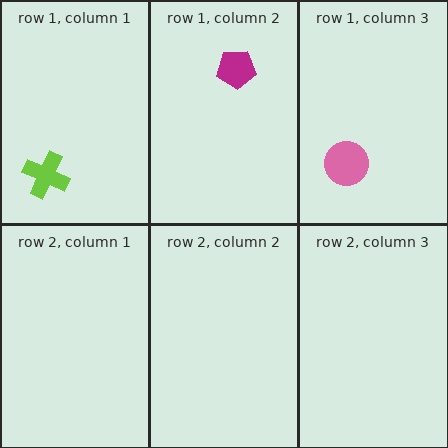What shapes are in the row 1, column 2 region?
The magenta pentagon.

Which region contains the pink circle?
The row 1, column 3 region.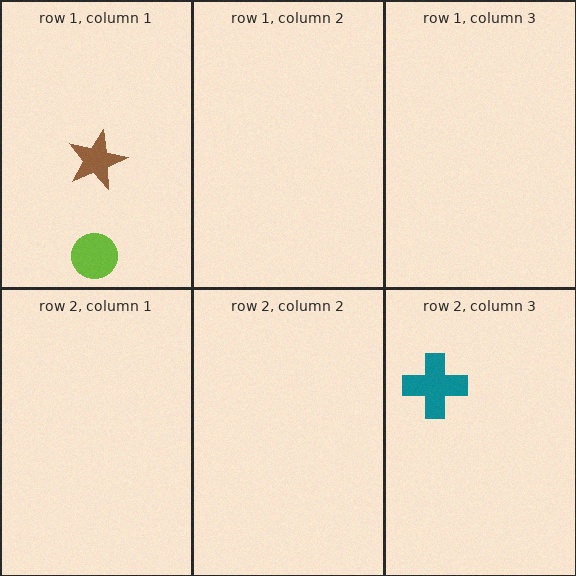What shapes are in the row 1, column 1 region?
The lime circle, the brown star.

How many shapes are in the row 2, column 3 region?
1.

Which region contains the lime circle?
The row 1, column 1 region.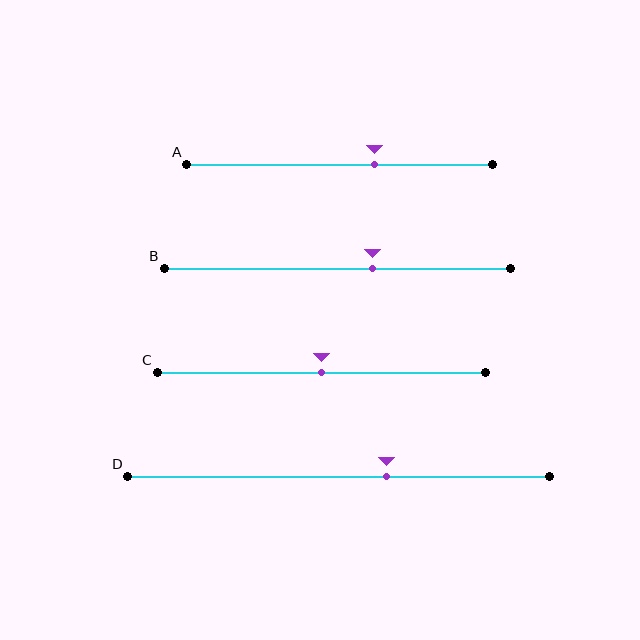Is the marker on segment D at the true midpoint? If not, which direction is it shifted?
No, the marker on segment D is shifted to the right by about 11% of the segment length.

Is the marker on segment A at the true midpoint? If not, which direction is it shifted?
No, the marker on segment A is shifted to the right by about 12% of the segment length.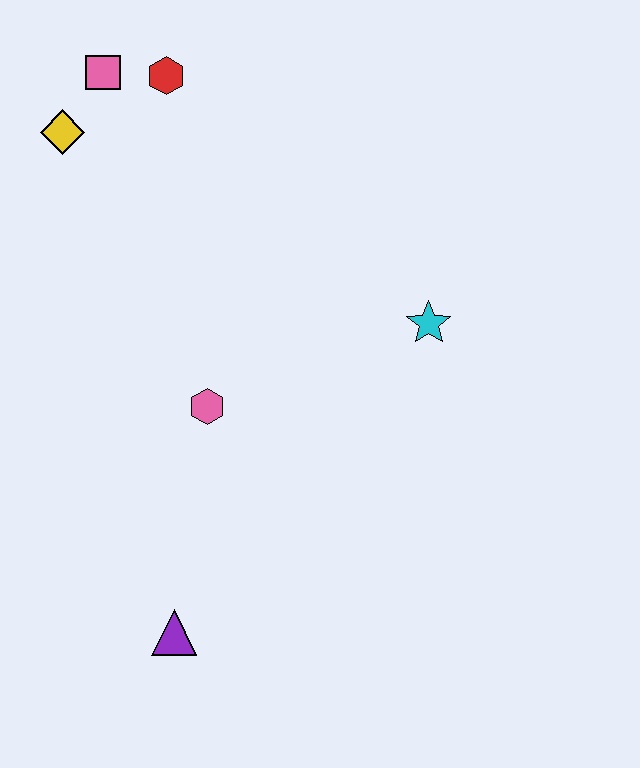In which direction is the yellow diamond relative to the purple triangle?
The yellow diamond is above the purple triangle.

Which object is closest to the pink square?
The red hexagon is closest to the pink square.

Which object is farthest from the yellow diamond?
The purple triangle is farthest from the yellow diamond.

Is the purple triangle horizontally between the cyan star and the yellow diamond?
Yes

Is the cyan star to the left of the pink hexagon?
No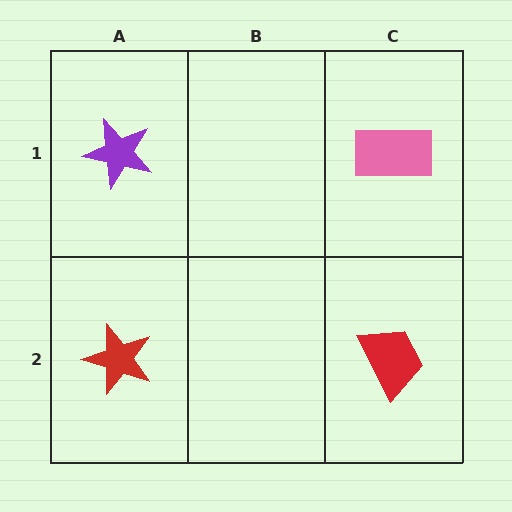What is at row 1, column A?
A purple star.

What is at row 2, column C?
A red trapezoid.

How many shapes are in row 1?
2 shapes.